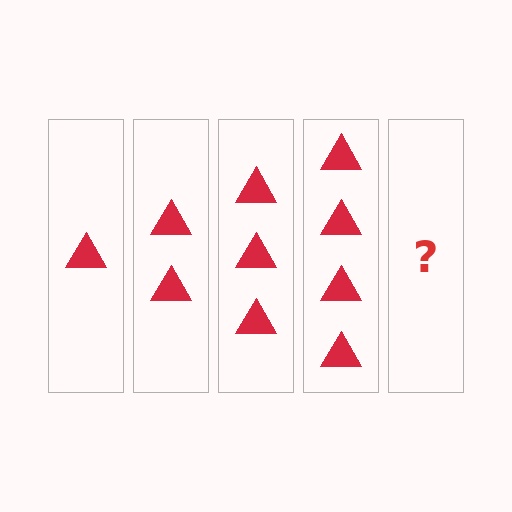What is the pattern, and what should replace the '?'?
The pattern is that each step adds one more triangle. The '?' should be 5 triangles.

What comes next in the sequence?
The next element should be 5 triangles.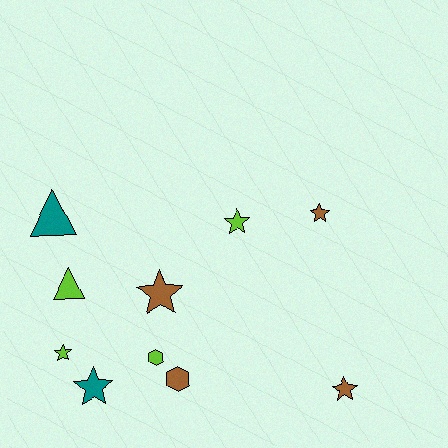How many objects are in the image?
There are 10 objects.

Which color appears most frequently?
Brown, with 4 objects.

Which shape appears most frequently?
Star, with 6 objects.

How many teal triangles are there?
There is 1 teal triangle.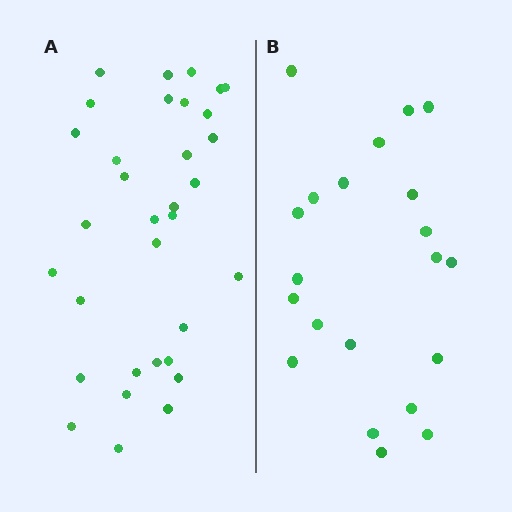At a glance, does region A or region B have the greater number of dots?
Region A (the left region) has more dots.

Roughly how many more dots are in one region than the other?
Region A has roughly 12 or so more dots than region B.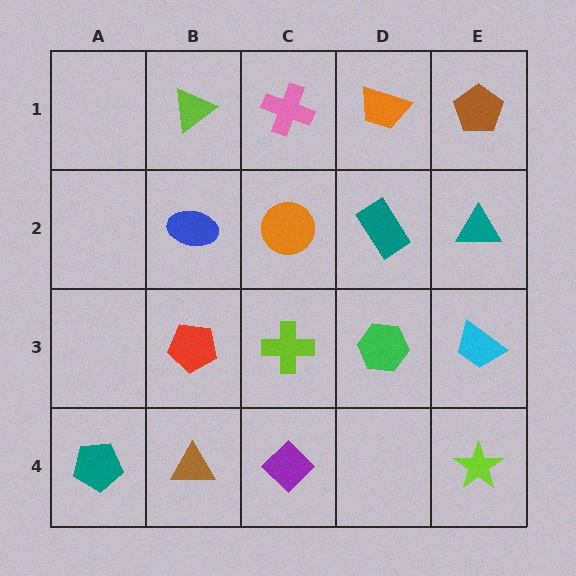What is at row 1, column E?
A brown pentagon.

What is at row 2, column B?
A blue ellipse.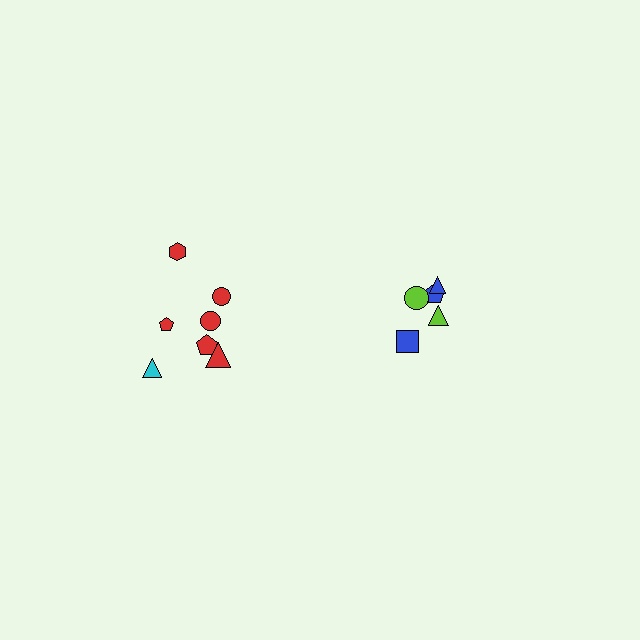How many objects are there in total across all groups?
There are 12 objects.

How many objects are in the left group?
There are 7 objects.